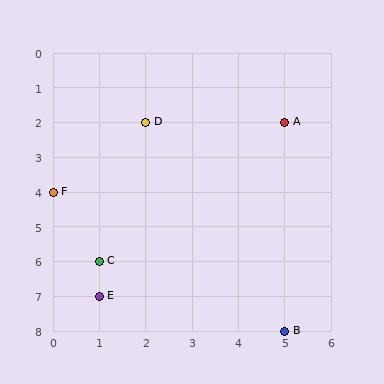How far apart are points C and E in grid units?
Points C and E are 1 row apart.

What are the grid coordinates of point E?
Point E is at grid coordinates (1, 7).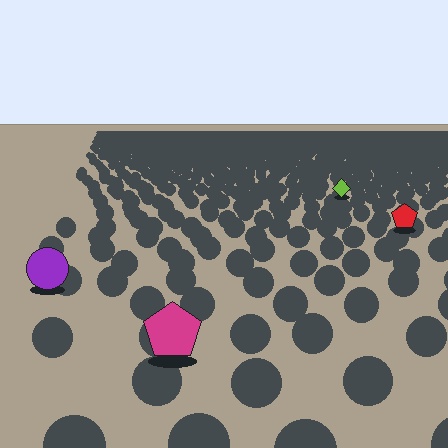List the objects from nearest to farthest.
From nearest to farthest: the magenta pentagon, the purple circle, the red pentagon, the lime diamond.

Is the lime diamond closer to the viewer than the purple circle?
No. The purple circle is closer — you can tell from the texture gradient: the ground texture is coarser near it.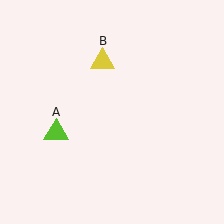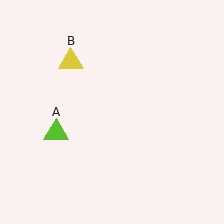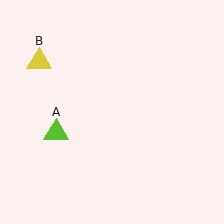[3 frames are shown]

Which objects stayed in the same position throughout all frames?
Lime triangle (object A) remained stationary.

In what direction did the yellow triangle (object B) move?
The yellow triangle (object B) moved left.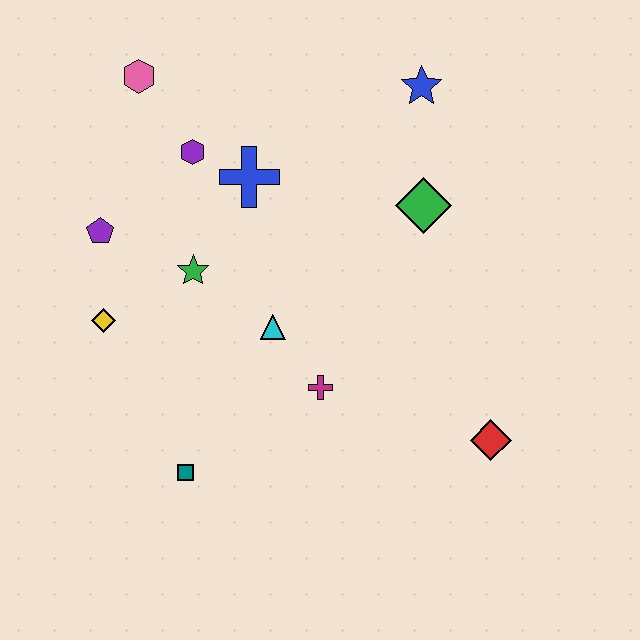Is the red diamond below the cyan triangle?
Yes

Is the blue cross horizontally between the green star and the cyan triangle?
Yes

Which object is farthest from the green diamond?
The teal square is farthest from the green diamond.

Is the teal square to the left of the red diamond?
Yes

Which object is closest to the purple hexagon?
The blue cross is closest to the purple hexagon.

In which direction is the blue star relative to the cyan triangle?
The blue star is above the cyan triangle.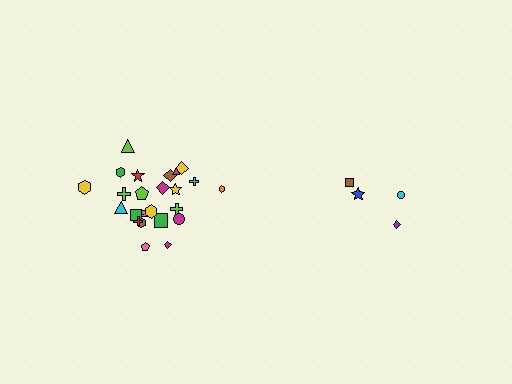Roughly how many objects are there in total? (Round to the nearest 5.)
Roughly 30 objects in total.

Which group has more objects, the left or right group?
The left group.